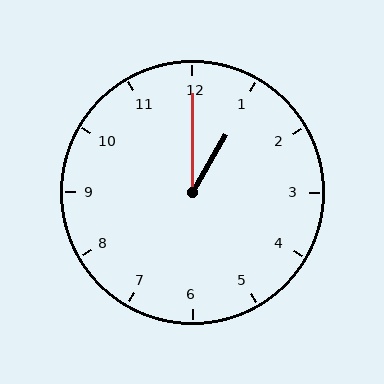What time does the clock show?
1:00.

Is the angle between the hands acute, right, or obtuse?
It is acute.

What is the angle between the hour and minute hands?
Approximately 30 degrees.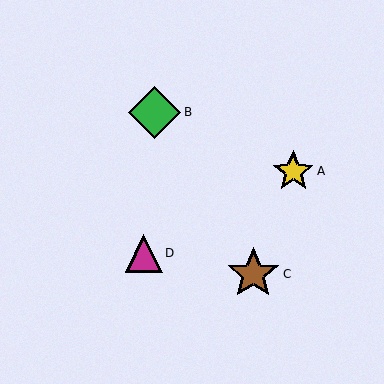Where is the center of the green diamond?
The center of the green diamond is at (155, 112).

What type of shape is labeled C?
Shape C is a brown star.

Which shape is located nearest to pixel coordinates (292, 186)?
The yellow star (labeled A) at (293, 171) is nearest to that location.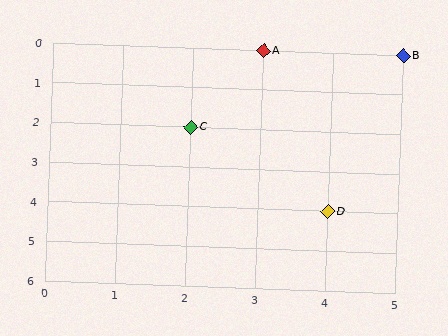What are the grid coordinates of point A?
Point A is at grid coordinates (3, 0).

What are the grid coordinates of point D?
Point D is at grid coordinates (4, 4).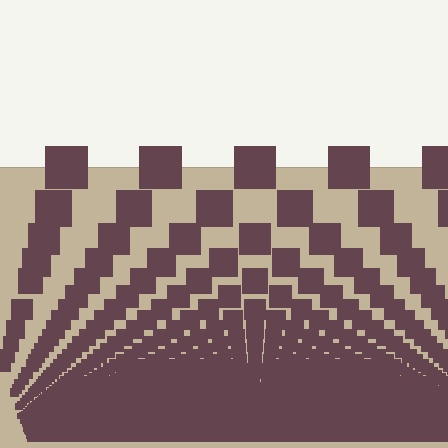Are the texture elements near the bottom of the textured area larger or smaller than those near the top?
Smaller. The gradient is inverted — elements near the bottom are smaller and denser.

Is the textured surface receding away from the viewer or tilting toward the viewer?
The surface appears to tilt toward the viewer. Texture elements get larger and sparser toward the top.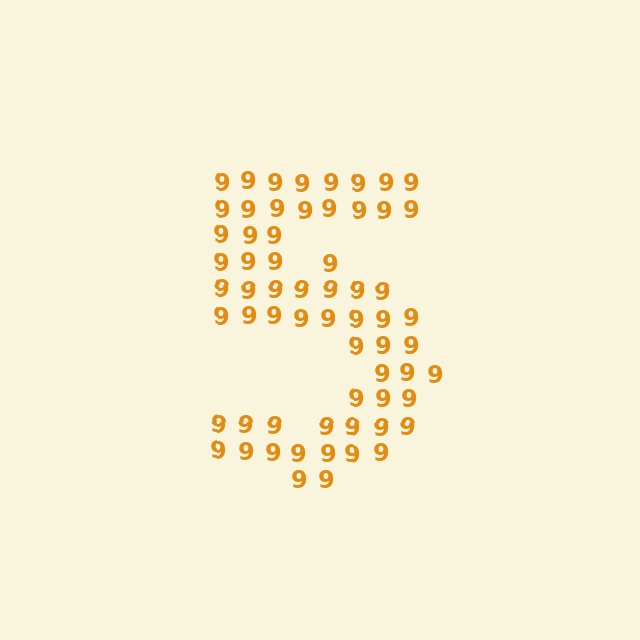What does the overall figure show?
The overall figure shows the digit 5.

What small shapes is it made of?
It is made of small digit 9's.